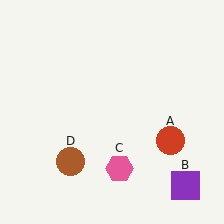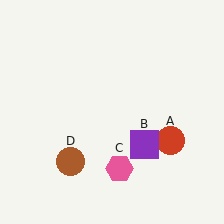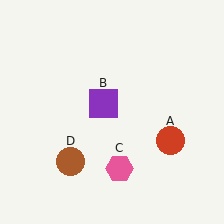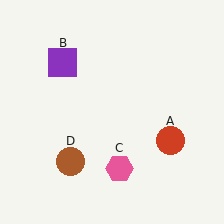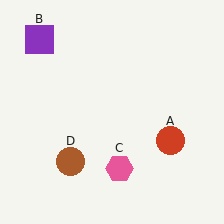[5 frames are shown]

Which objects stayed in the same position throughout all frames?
Red circle (object A) and pink hexagon (object C) and brown circle (object D) remained stationary.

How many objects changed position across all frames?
1 object changed position: purple square (object B).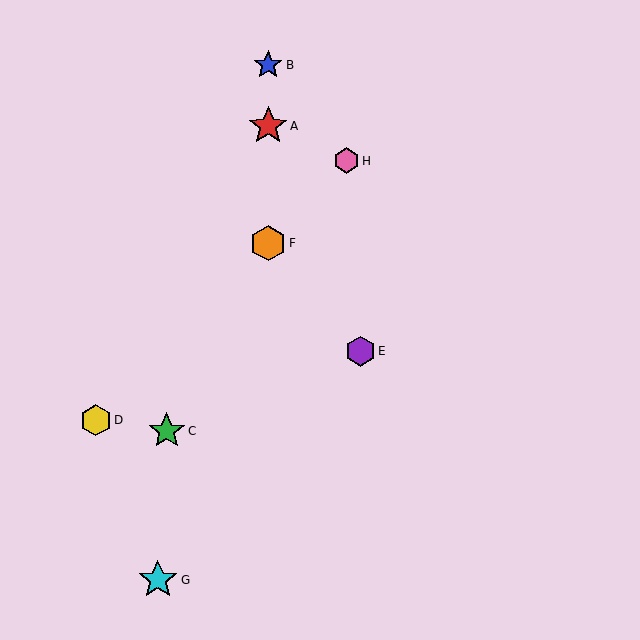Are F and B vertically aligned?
Yes, both are at x≈268.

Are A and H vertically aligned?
No, A is at x≈268 and H is at x≈346.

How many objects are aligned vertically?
3 objects (A, B, F) are aligned vertically.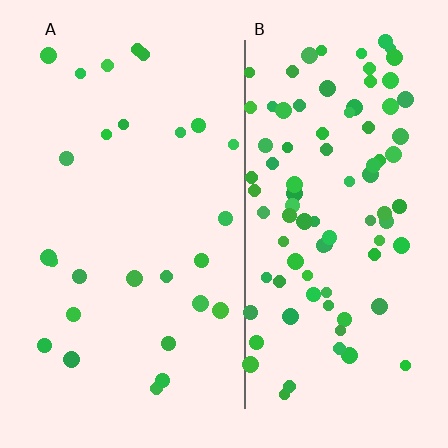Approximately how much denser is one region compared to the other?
Approximately 3.4× — region B over region A.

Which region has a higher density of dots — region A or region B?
B (the right).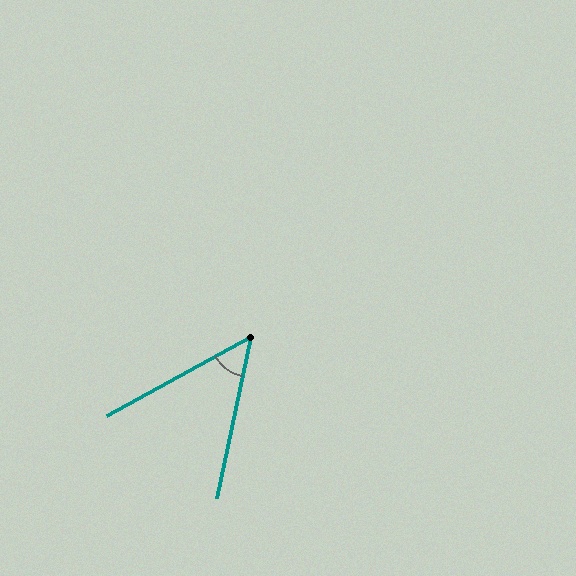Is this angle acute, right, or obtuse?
It is acute.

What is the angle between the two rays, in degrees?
Approximately 49 degrees.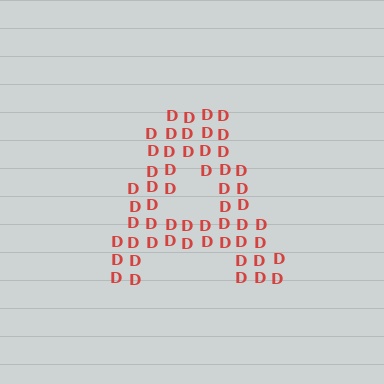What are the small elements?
The small elements are letter D's.